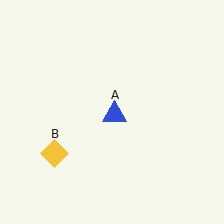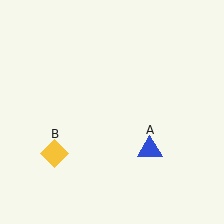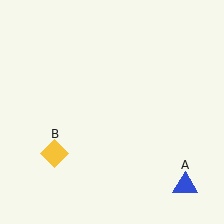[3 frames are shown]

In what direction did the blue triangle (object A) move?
The blue triangle (object A) moved down and to the right.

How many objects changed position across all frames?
1 object changed position: blue triangle (object A).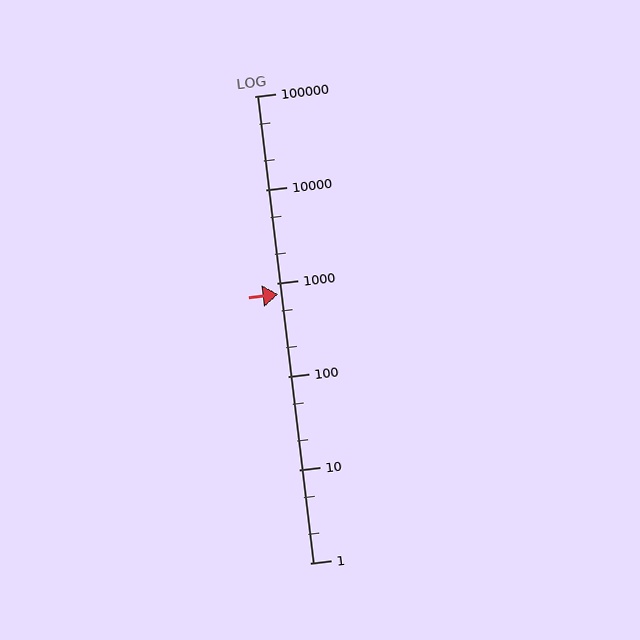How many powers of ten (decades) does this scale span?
The scale spans 5 decades, from 1 to 100000.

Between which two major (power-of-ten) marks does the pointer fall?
The pointer is between 100 and 1000.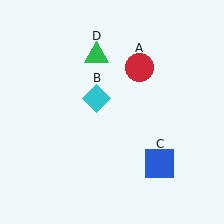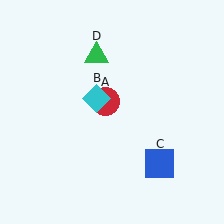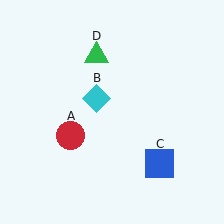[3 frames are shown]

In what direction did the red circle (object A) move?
The red circle (object A) moved down and to the left.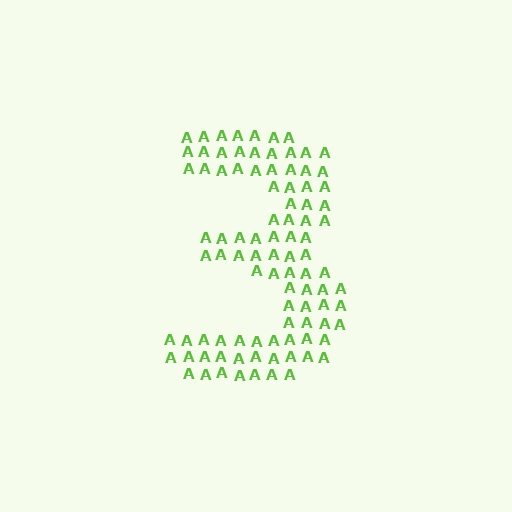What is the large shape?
The large shape is the digit 3.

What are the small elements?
The small elements are letter A's.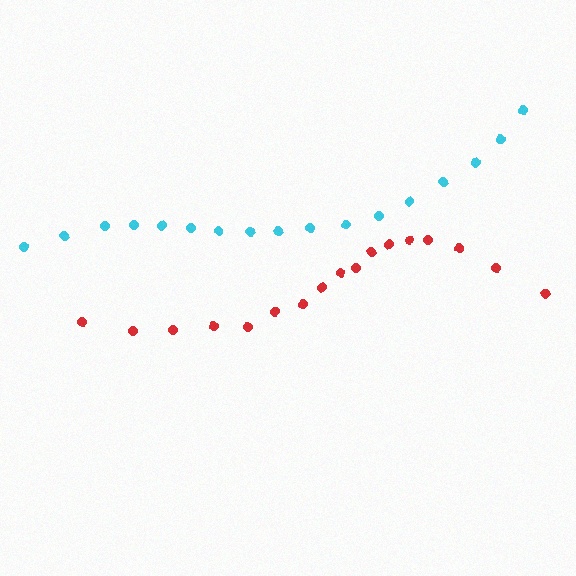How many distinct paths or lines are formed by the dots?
There are 2 distinct paths.